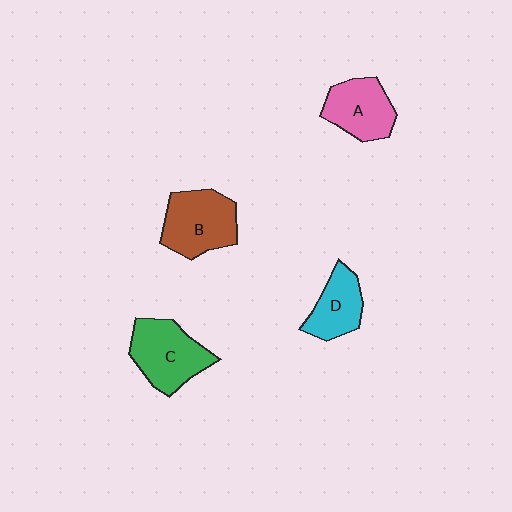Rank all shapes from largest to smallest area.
From largest to smallest: C (green), B (brown), A (pink), D (cyan).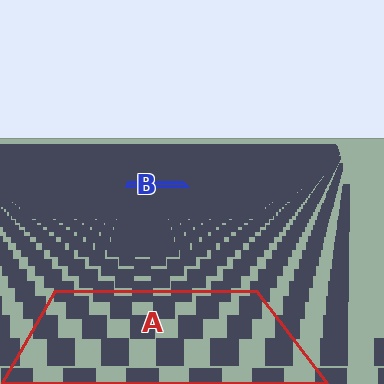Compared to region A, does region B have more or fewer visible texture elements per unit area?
Region B has more texture elements per unit area — they are packed more densely because it is farther away.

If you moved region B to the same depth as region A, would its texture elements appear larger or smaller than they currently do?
They would appear larger. At a closer depth, the same texture elements are projected at a bigger on-screen size.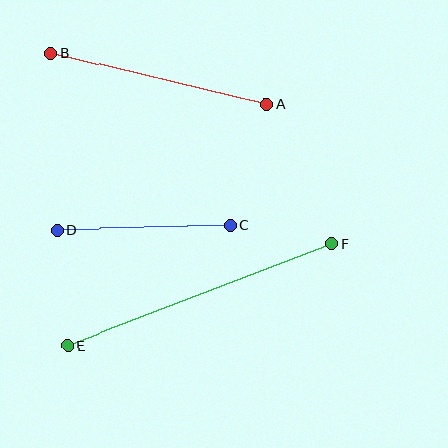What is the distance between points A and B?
The distance is approximately 221 pixels.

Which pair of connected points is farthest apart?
Points E and F are farthest apart.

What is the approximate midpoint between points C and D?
The midpoint is at approximately (144, 228) pixels.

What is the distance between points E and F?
The distance is approximately 283 pixels.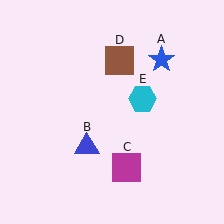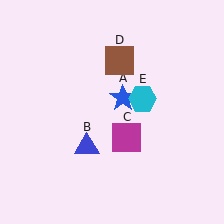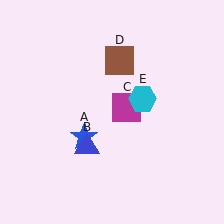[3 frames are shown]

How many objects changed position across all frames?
2 objects changed position: blue star (object A), magenta square (object C).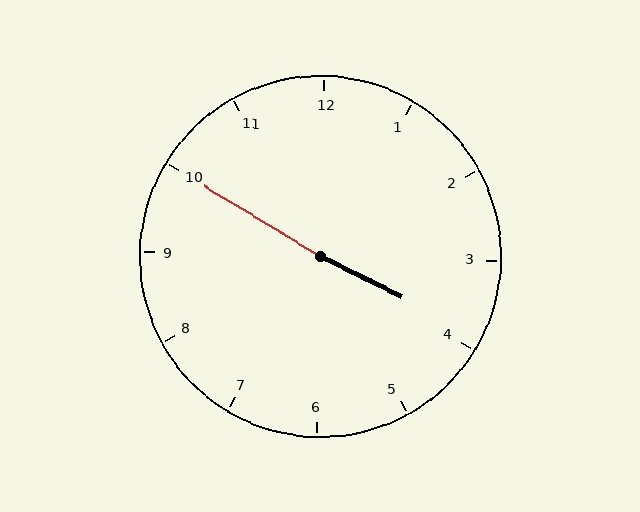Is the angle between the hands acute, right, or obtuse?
It is obtuse.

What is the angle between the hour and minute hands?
Approximately 175 degrees.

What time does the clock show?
3:50.